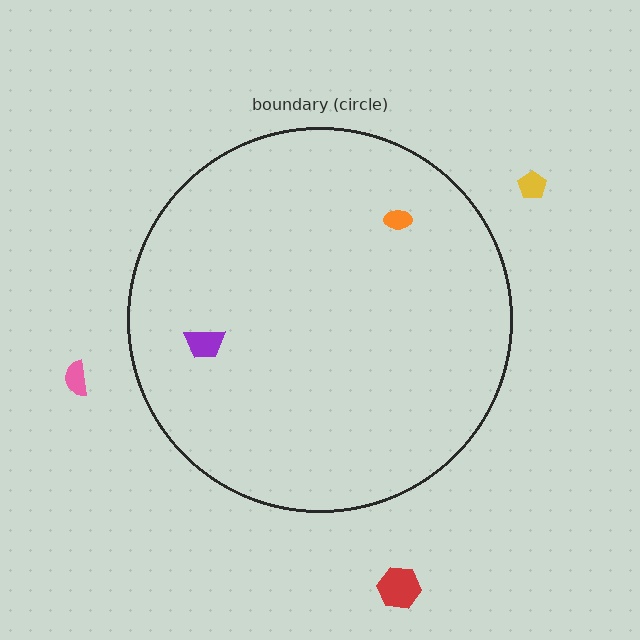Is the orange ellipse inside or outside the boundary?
Inside.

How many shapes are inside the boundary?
2 inside, 3 outside.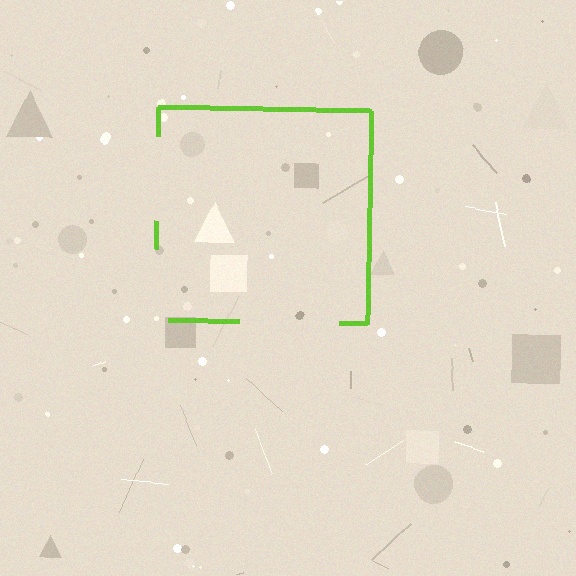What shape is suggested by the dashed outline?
The dashed outline suggests a square.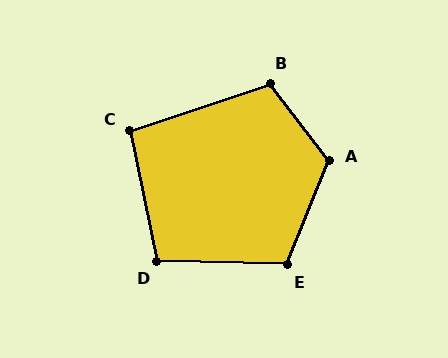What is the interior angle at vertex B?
Approximately 109 degrees (obtuse).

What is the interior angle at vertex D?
Approximately 103 degrees (obtuse).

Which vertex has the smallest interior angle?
C, at approximately 96 degrees.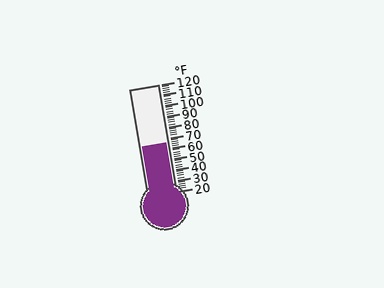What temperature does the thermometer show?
The thermometer shows approximately 66°F.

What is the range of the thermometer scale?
The thermometer scale ranges from 20°F to 120°F.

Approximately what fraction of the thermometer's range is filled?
The thermometer is filled to approximately 45% of its range.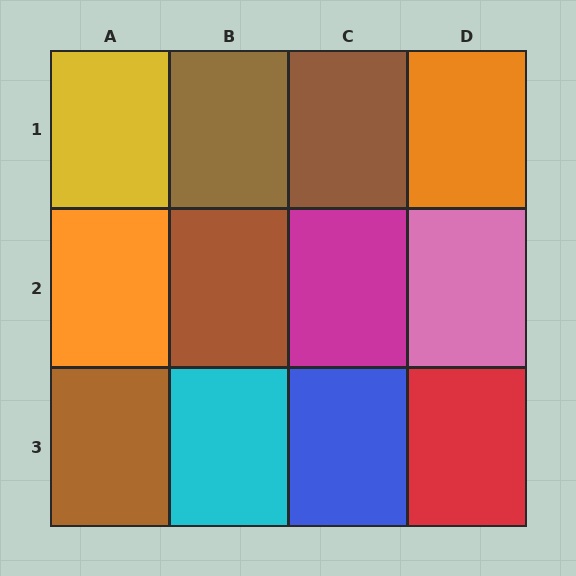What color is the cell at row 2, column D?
Pink.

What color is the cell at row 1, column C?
Brown.